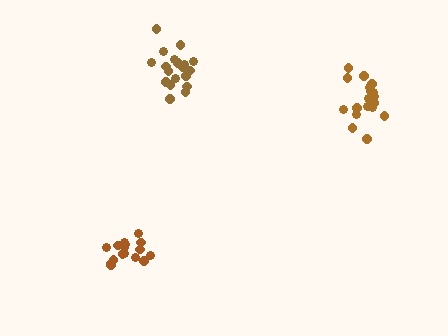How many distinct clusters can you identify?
There are 3 distinct clusters.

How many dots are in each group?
Group 1: 21 dots, Group 2: 17 dots, Group 3: 19 dots (57 total).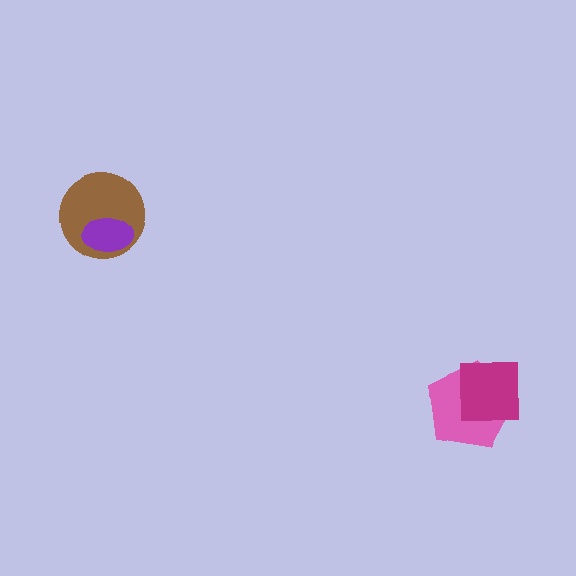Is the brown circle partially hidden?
Yes, it is partially covered by another shape.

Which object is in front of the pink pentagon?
The magenta square is in front of the pink pentagon.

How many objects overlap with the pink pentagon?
1 object overlaps with the pink pentagon.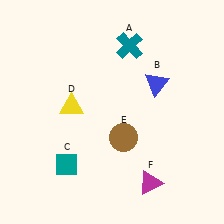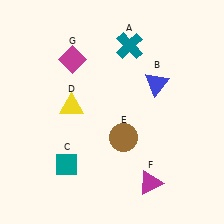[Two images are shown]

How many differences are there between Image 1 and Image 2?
There is 1 difference between the two images.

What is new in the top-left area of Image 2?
A magenta diamond (G) was added in the top-left area of Image 2.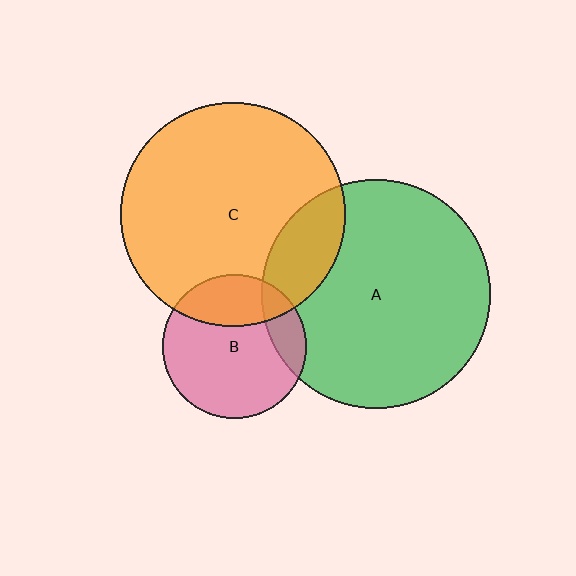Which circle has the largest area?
Circle A (green).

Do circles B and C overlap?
Yes.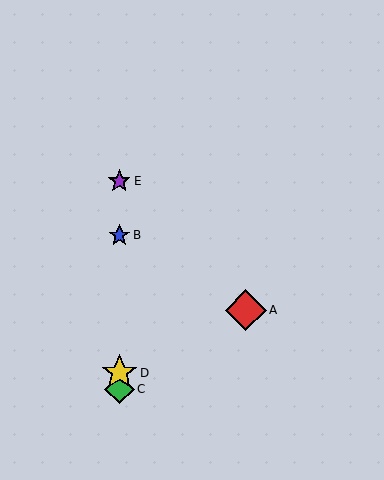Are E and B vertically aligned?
Yes, both are at x≈119.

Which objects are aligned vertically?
Objects B, C, D, E are aligned vertically.